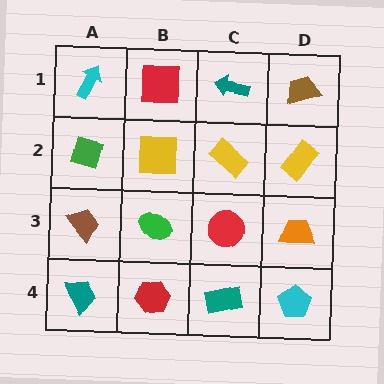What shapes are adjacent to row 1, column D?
A yellow rectangle (row 2, column D), a teal arrow (row 1, column C).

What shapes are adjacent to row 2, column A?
A cyan arrow (row 1, column A), a brown trapezoid (row 3, column A), a yellow square (row 2, column B).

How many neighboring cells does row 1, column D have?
2.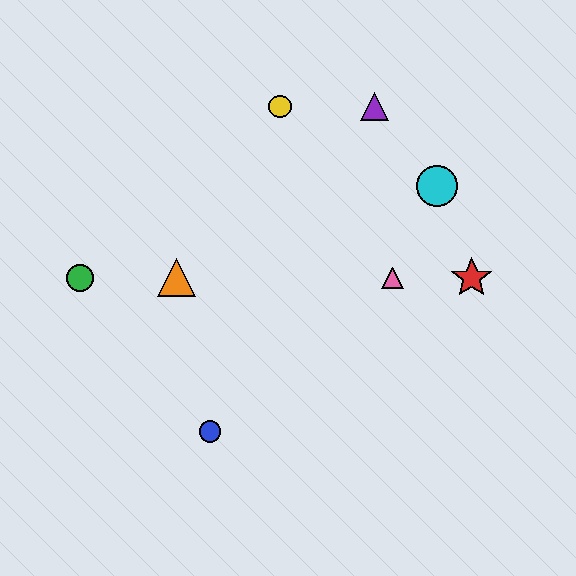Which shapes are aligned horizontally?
The red star, the green circle, the orange triangle, the pink triangle are aligned horizontally.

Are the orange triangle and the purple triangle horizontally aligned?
No, the orange triangle is at y≈278 and the purple triangle is at y≈107.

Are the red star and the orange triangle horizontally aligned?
Yes, both are at y≈278.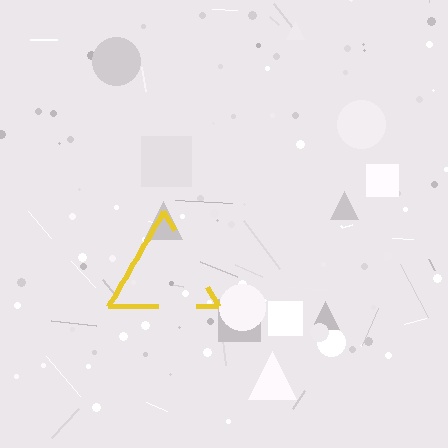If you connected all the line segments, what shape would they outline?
They would outline a triangle.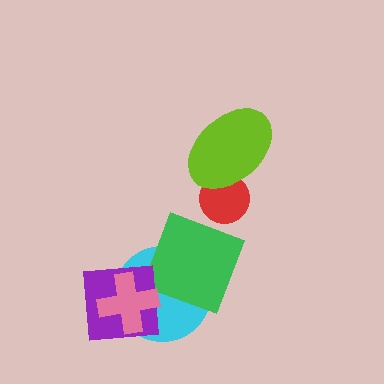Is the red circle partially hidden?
Yes, it is partially covered by another shape.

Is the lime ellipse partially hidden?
No, no other shape covers it.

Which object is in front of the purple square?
The pink cross is in front of the purple square.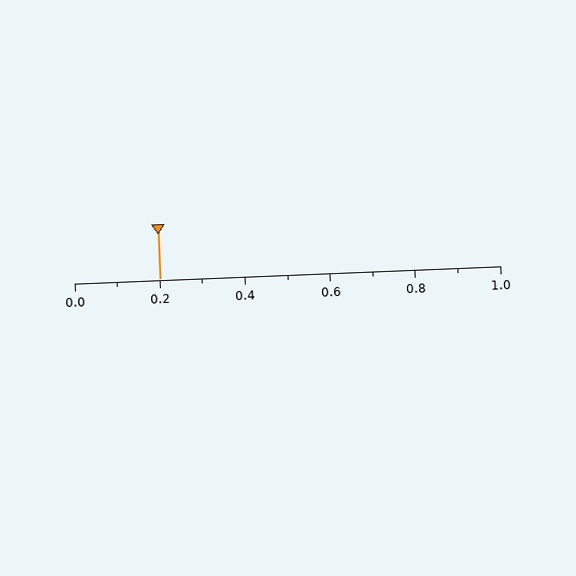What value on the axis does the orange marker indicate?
The marker indicates approximately 0.2.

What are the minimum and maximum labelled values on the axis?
The axis runs from 0.0 to 1.0.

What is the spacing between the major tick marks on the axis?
The major ticks are spaced 0.2 apart.